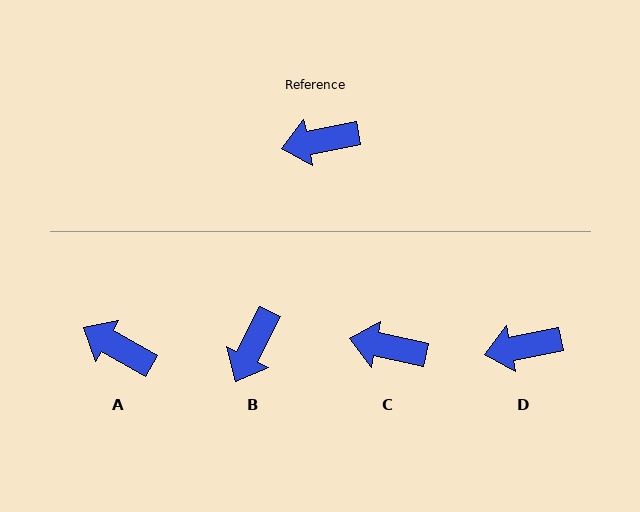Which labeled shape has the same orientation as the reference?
D.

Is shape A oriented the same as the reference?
No, it is off by about 40 degrees.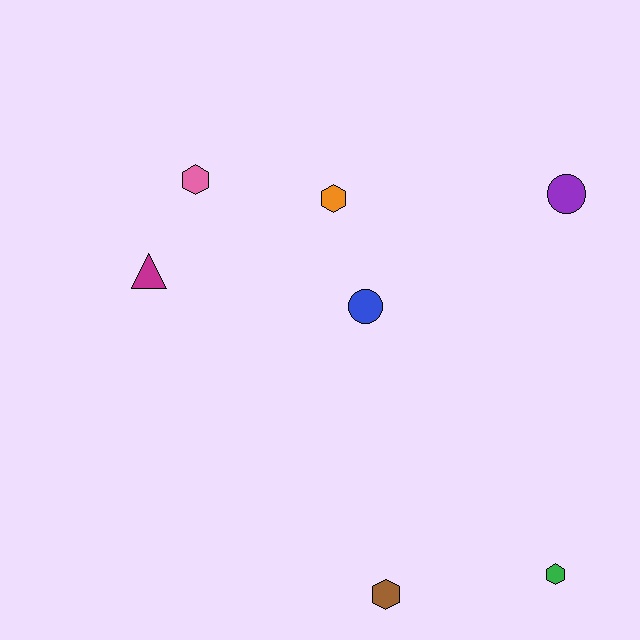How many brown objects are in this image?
There is 1 brown object.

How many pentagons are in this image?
There are no pentagons.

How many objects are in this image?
There are 7 objects.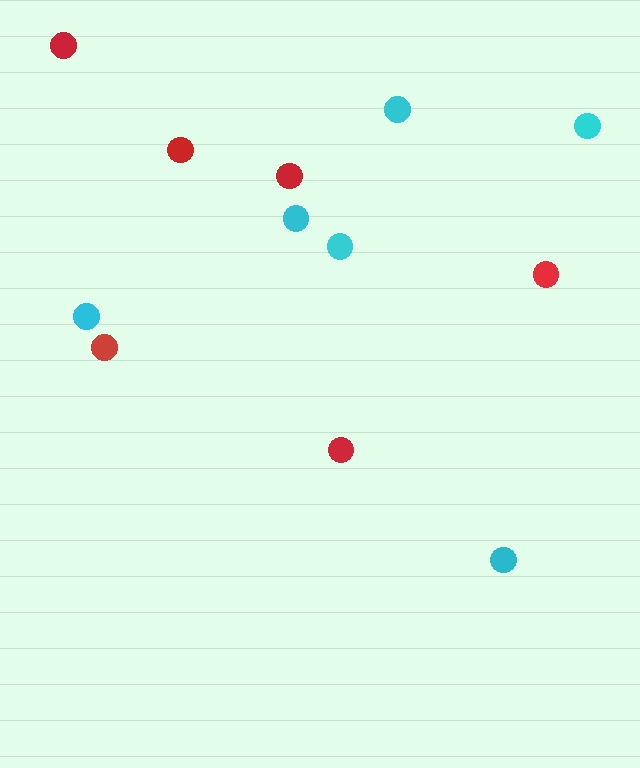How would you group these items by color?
There are 2 groups: one group of cyan circles (6) and one group of red circles (6).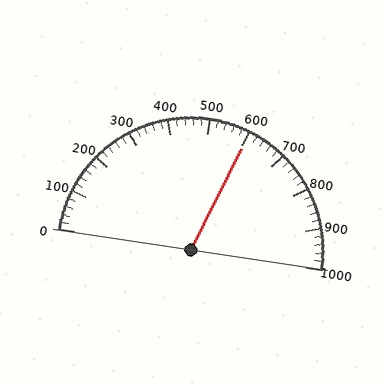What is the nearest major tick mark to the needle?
The nearest major tick mark is 600.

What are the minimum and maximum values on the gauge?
The gauge ranges from 0 to 1000.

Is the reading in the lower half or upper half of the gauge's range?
The reading is in the upper half of the range (0 to 1000).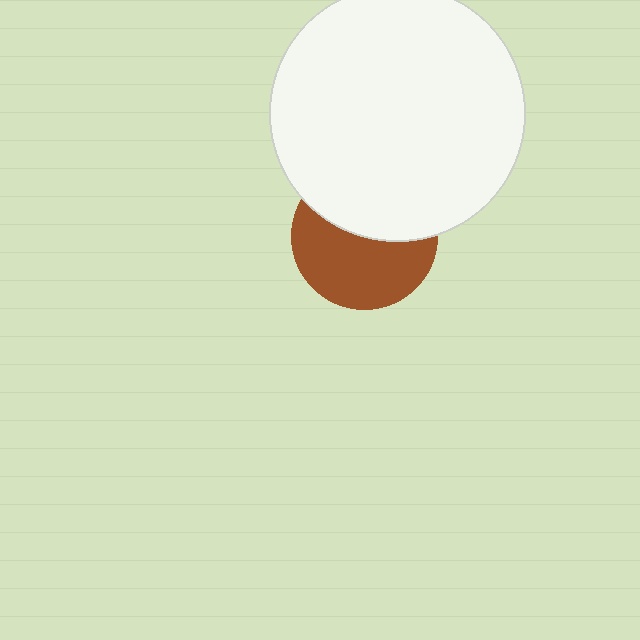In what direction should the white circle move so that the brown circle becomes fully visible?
The white circle should move up. That is the shortest direction to clear the overlap and leave the brown circle fully visible.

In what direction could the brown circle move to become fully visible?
The brown circle could move down. That would shift it out from behind the white circle entirely.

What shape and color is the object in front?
The object in front is a white circle.